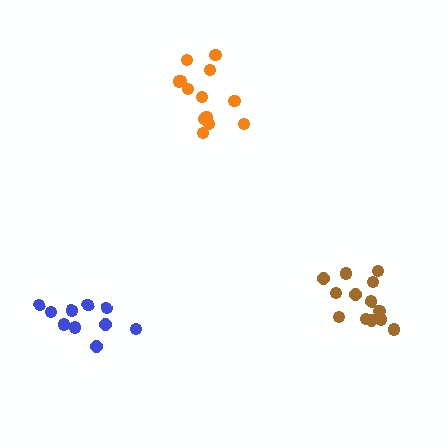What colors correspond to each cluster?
The clusters are colored: blue, brown, orange.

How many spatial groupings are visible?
There are 3 spatial groupings.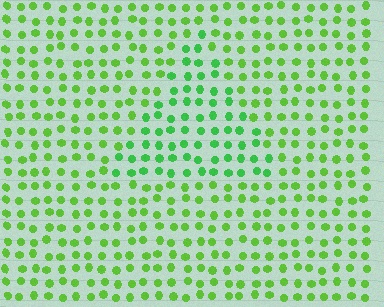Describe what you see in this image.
The image is filled with small lime elements in a uniform arrangement. A triangle-shaped region is visible where the elements are tinted to a slightly different hue, forming a subtle color boundary.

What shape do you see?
I see a triangle.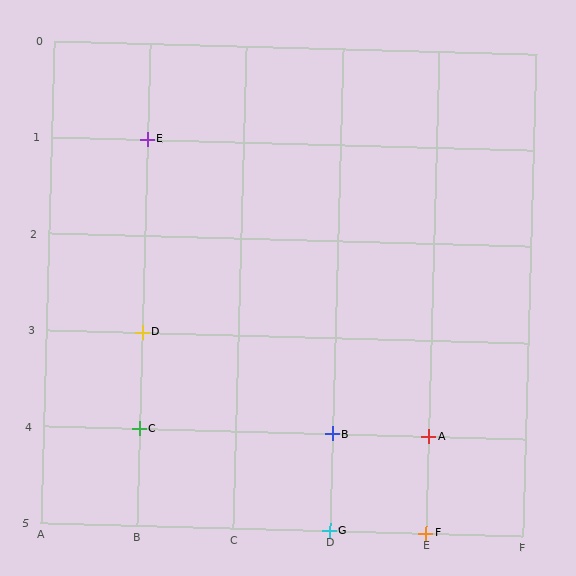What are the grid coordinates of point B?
Point B is at grid coordinates (D, 4).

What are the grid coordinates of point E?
Point E is at grid coordinates (B, 1).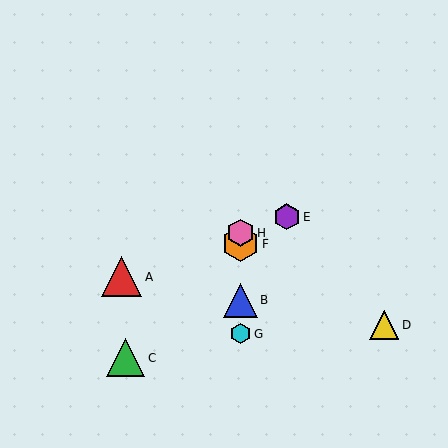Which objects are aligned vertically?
Objects B, F, G, H are aligned vertically.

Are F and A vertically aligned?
No, F is at x≈241 and A is at x≈122.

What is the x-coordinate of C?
Object C is at x≈126.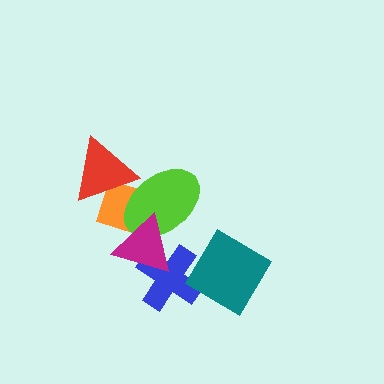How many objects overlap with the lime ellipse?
3 objects overlap with the lime ellipse.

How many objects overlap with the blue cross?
2 objects overlap with the blue cross.